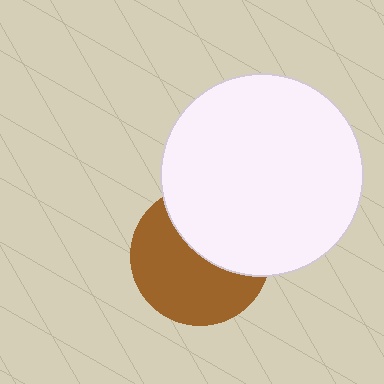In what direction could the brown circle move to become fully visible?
The brown circle could move down. That would shift it out from behind the white circle entirely.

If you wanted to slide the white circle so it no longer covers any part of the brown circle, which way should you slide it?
Slide it up — that is the most direct way to separate the two shapes.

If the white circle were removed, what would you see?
You would see the complete brown circle.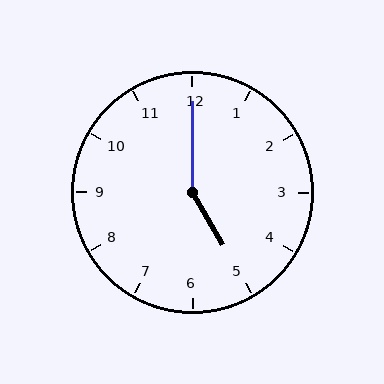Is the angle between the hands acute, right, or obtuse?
It is obtuse.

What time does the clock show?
5:00.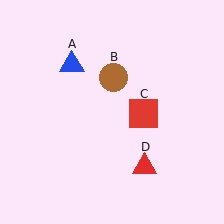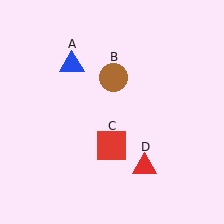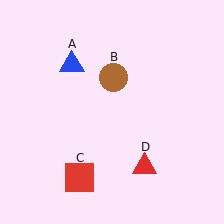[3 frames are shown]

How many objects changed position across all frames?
1 object changed position: red square (object C).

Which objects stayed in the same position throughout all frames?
Blue triangle (object A) and brown circle (object B) and red triangle (object D) remained stationary.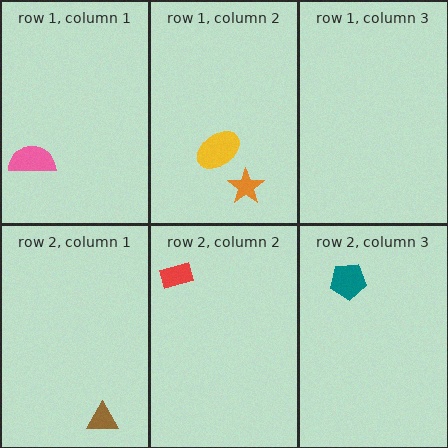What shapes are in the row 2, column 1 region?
The brown triangle.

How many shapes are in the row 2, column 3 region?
1.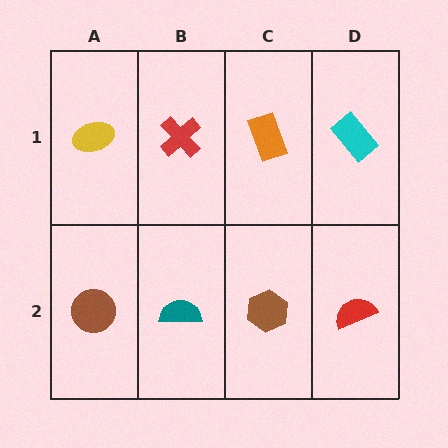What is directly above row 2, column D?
A cyan rectangle.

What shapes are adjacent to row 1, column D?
A red semicircle (row 2, column D), an orange rectangle (row 1, column C).